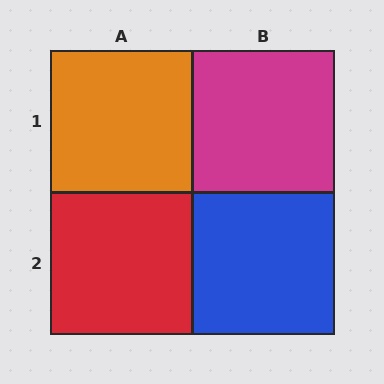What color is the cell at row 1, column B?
Magenta.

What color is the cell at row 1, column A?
Orange.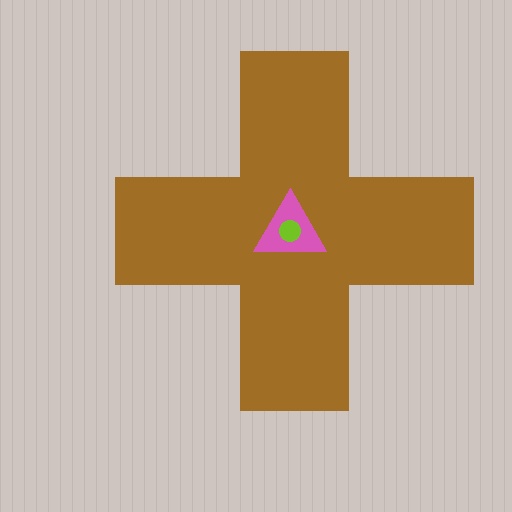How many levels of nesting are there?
3.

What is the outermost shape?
The brown cross.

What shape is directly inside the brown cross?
The pink triangle.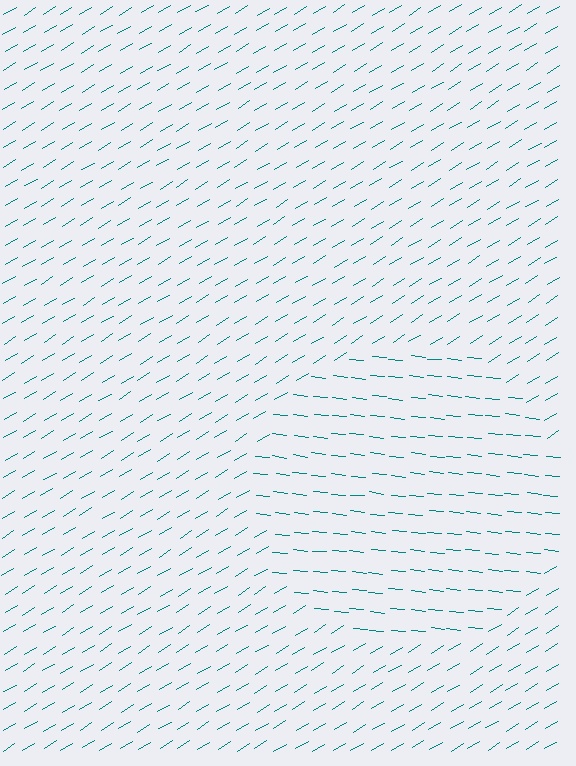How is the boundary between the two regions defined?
The boundary is defined purely by a change in line orientation (approximately 37 degrees difference). All lines are the same color and thickness.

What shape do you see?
I see a circle.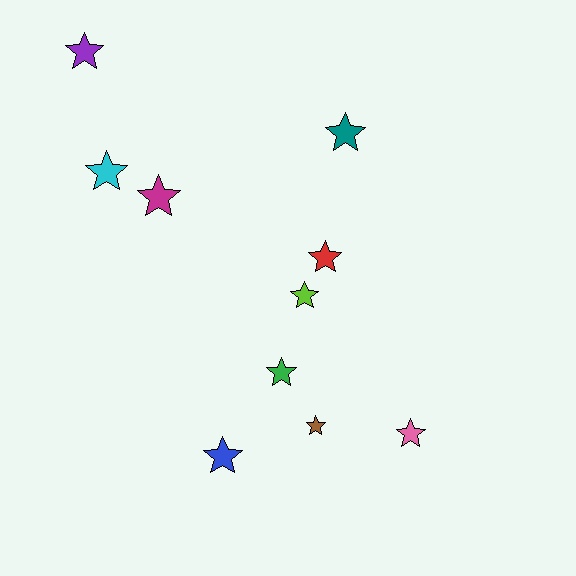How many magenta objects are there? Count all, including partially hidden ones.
There is 1 magenta object.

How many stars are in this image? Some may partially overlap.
There are 10 stars.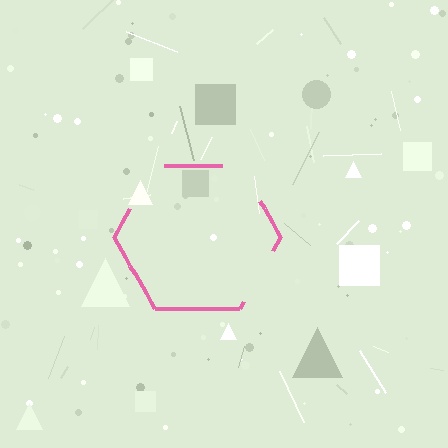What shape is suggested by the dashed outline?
The dashed outline suggests a hexagon.